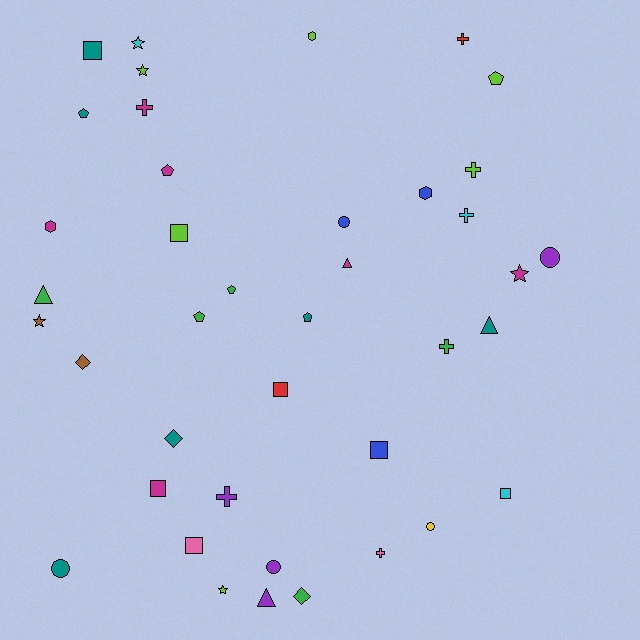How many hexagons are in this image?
There are 3 hexagons.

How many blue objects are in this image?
There are 3 blue objects.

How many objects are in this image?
There are 40 objects.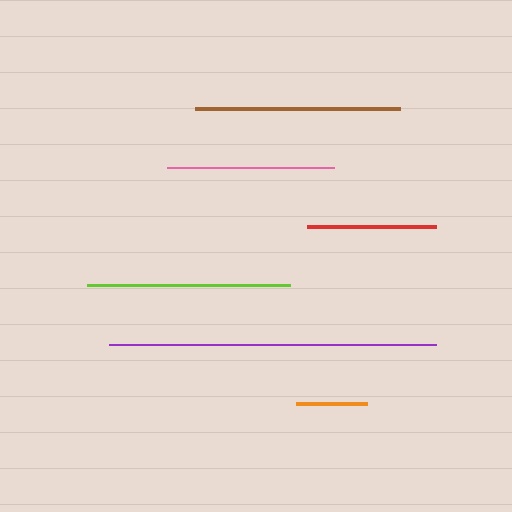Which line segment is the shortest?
The orange line is the shortest at approximately 70 pixels.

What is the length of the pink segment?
The pink segment is approximately 168 pixels long.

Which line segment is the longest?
The purple line is the longest at approximately 326 pixels.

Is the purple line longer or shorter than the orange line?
The purple line is longer than the orange line.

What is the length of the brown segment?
The brown segment is approximately 205 pixels long.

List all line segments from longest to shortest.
From longest to shortest: purple, brown, lime, pink, red, orange.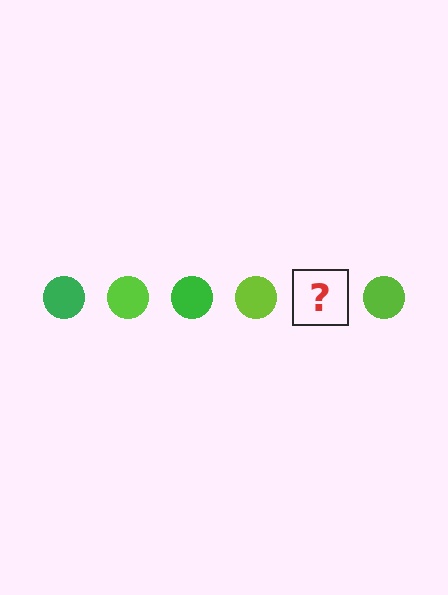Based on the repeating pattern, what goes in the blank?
The blank should be a green circle.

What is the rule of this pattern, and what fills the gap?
The rule is that the pattern cycles through green, lime circles. The gap should be filled with a green circle.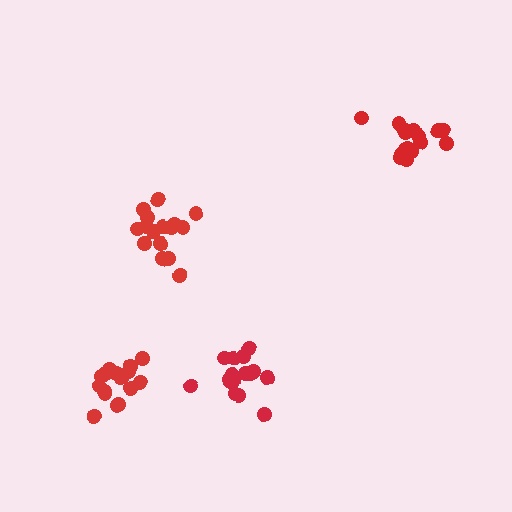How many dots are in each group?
Group 1: 16 dots, Group 2: 18 dots, Group 3: 16 dots, Group 4: 17 dots (67 total).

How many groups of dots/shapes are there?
There are 4 groups.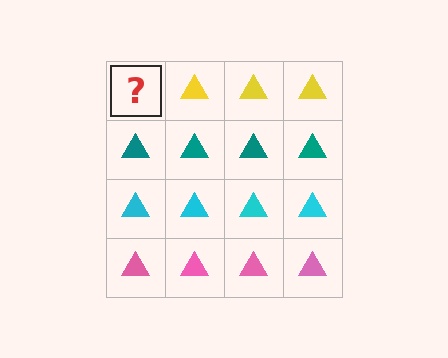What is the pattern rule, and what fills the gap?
The rule is that each row has a consistent color. The gap should be filled with a yellow triangle.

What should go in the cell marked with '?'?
The missing cell should contain a yellow triangle.